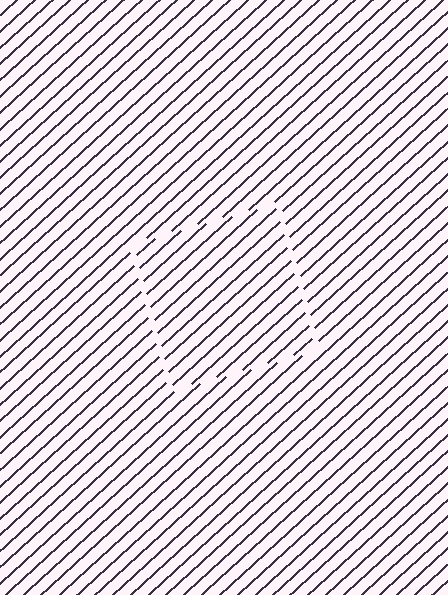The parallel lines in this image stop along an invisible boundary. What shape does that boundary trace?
An illusory square. The interior of the shape contains the same grating, shifted by half a period — the contour is defined by the phase discontinuity where line-ends from the inner and outer gratings abut.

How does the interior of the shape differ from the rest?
The interior of the shape contains the same grating, shifted by half a period — the contour is defined by the phase discontinuity where line-ends from the inner and outer gratings abut.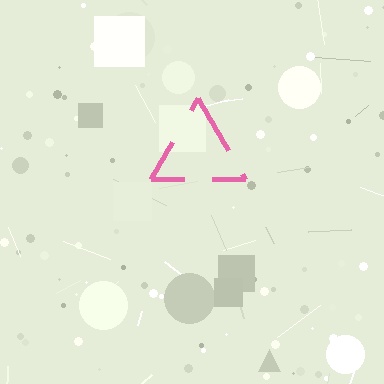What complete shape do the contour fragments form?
The contour fragments form a triangle.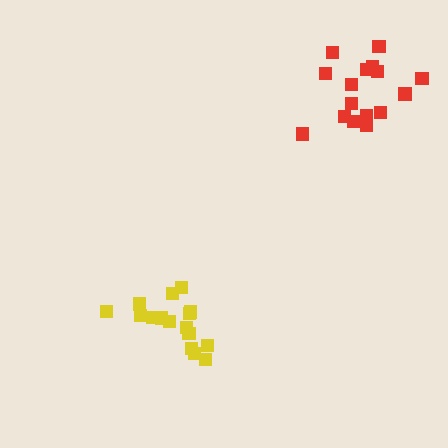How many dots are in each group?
Group 1: 16 dots, Group 2: 16 dots (32 total).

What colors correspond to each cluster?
The clusters are colored: yellow, red.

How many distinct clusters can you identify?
There are 2 distinct clusters.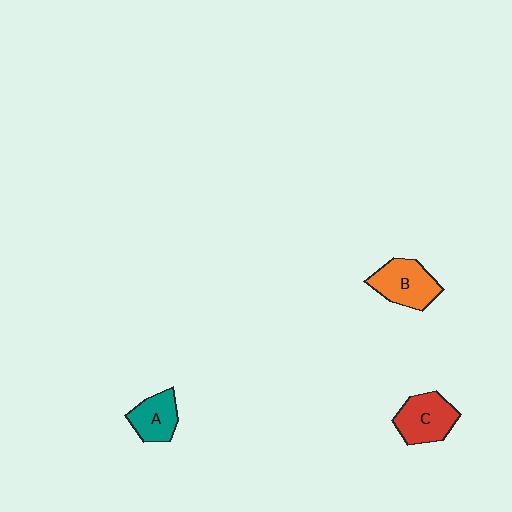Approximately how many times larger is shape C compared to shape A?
Approximately 1.3 times.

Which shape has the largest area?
Shape B (orange).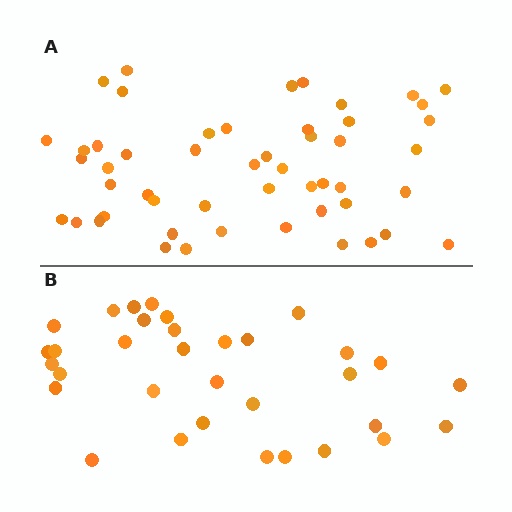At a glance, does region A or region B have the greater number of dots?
Region A (the top region) has more dots.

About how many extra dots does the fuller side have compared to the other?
Region A has approximately 20 more dots than region B.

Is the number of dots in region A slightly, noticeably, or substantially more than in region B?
Region A has substantially more. The ratio is roughly 1.5 to 1.